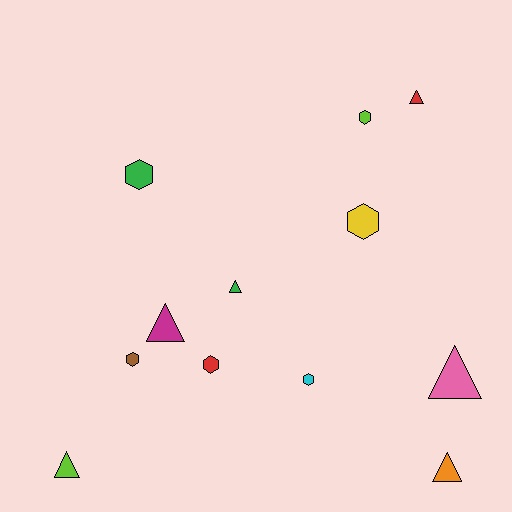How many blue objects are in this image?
There are no blue objects.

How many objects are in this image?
There are 12 objects.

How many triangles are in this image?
There are 6 triangles.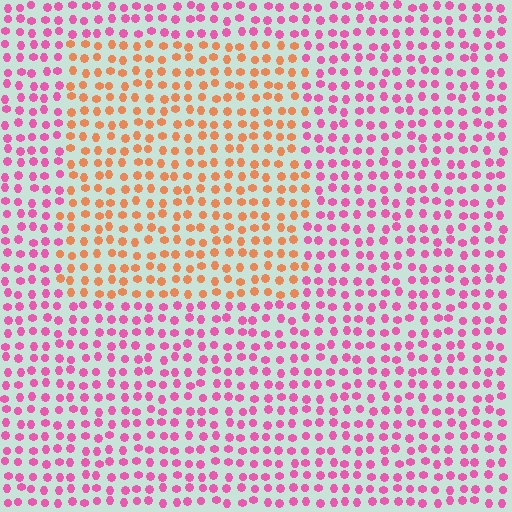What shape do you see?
I see a rectangle.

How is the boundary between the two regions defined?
The boundary is defined purely by a slight shift in hue (about 56 degrees). Spacing, size, and orientation are identical on both sides.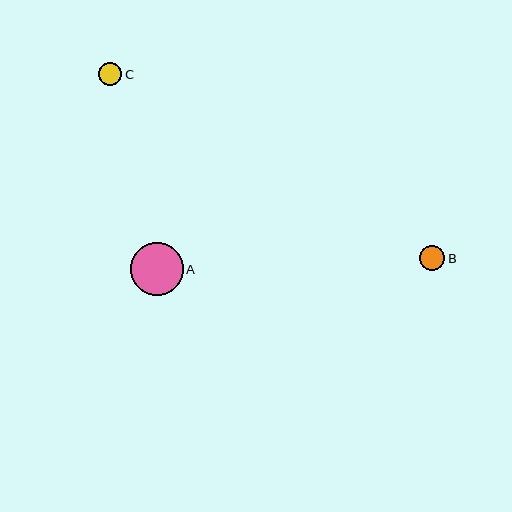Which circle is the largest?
Circle A is the largest with a size of approximately 53 pixels.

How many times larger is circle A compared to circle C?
Circle A is approximately 2.3 times the size of circle C.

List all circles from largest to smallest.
From largest to smallest: A, B, C.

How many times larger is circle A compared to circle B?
Circle A is approximately 2.2 times the size of circle B.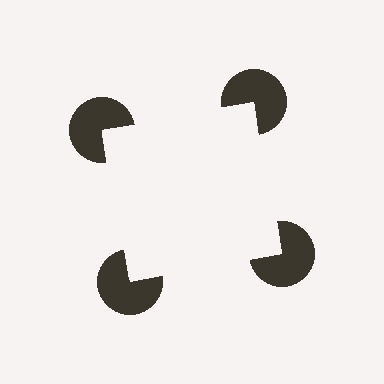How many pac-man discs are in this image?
There are 4 — one at each vertex of the illusory square.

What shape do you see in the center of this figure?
An illusory square — its edges are inferred from the aligned wedge cuts in the pac-man discs, not physically drawn.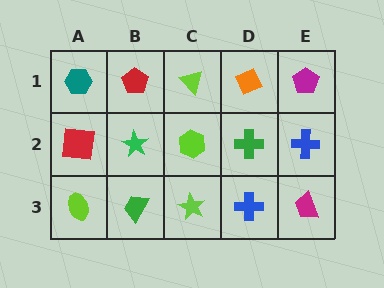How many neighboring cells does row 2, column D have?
4.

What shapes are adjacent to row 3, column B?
A green star (row 2, column B), a lime ellipse (row 3, column A), a lime star (row 3, column C).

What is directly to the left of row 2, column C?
A green star.